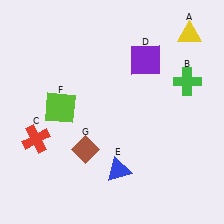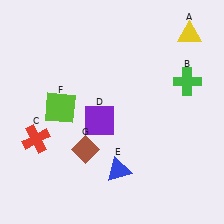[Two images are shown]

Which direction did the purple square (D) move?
The purple square (D) moved down.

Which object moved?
The purple square (D) moved down.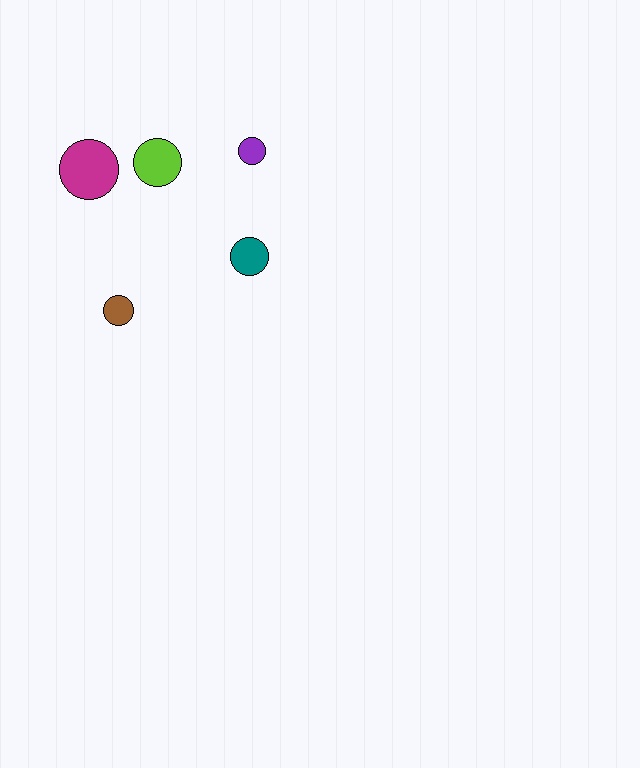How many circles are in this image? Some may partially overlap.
There are 5 circles.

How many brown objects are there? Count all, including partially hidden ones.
There is 1 brown object.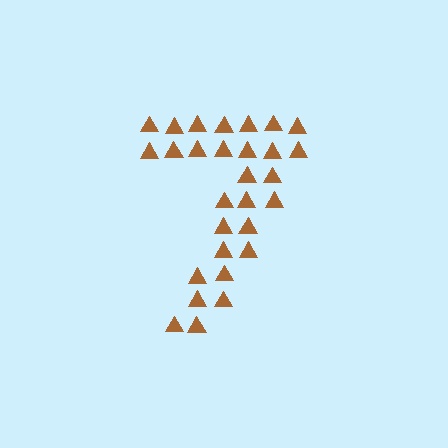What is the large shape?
The large shape is the digit 7.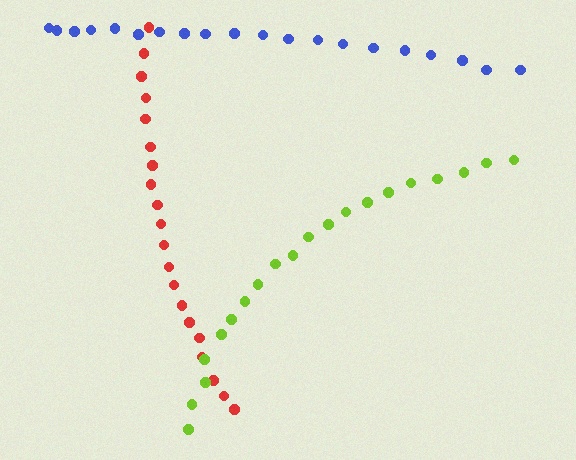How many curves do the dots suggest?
There are 3 distinct paths.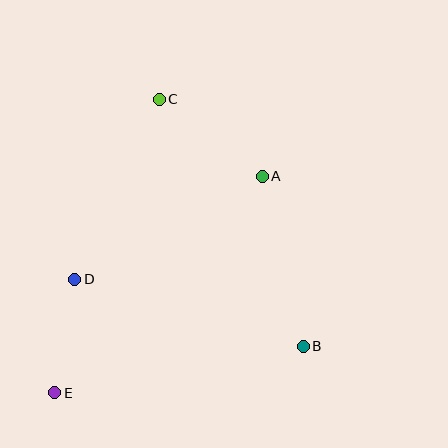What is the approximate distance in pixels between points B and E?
The distance between B and E is approximately 253 pixels.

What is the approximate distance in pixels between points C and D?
The distance between C and D is approximately 199 pixels.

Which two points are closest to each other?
Points D and E are closest to each other.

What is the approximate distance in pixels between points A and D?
The distance between A and D is approximately 214 pixels.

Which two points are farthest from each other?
Points C and E are farthest from each other.